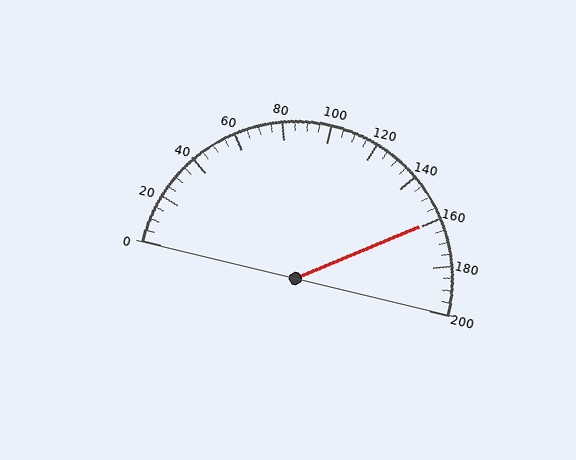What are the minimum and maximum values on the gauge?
The gauge ranges from 0 to 200.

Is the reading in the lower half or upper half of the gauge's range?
The reading is in the upper half of the range (0 to 200).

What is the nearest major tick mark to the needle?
The nearest major tick mark is 160.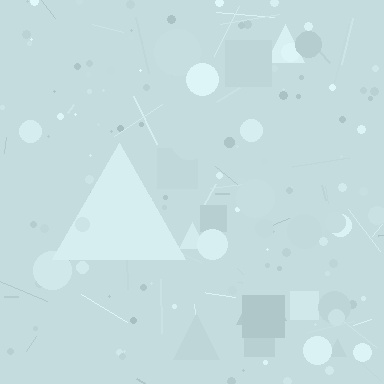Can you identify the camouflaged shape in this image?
The camouflaged shape is a triangle.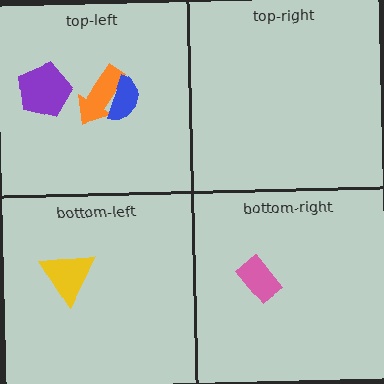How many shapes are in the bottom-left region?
1.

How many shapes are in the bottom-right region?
1.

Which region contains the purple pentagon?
The top-left region.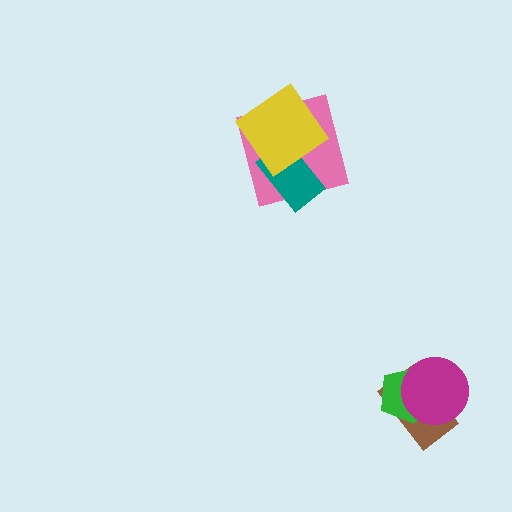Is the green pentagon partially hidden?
Yes, it is partially covered by another shape.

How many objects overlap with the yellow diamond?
2 objects overlap with the yellow diamond.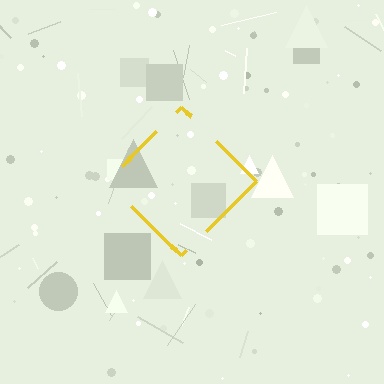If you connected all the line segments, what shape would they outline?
They would outline a diamond.